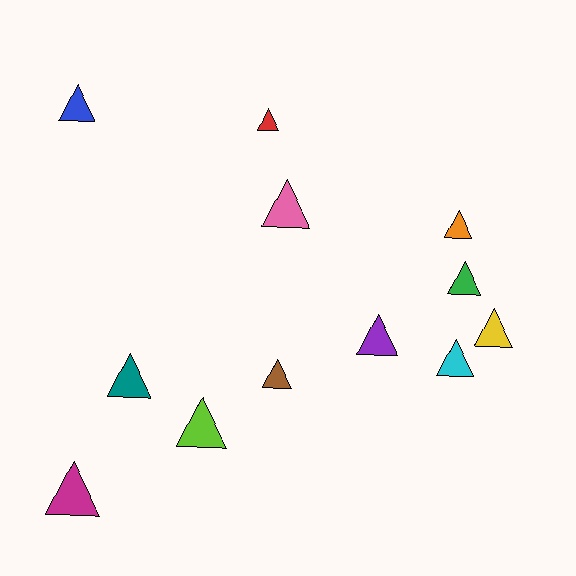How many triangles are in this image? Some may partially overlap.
There are 12 triangles.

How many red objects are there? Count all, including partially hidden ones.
There is 1 red object.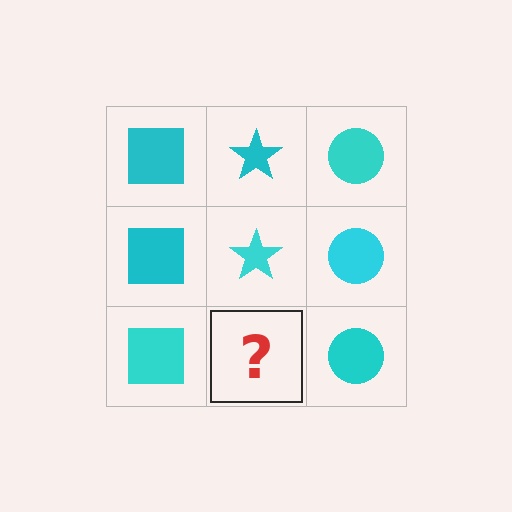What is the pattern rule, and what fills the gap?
The rule is that each column has a consistent shape. The gap should be filled with a cyan star.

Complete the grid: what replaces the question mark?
The question mark should be replaced with a cyan star.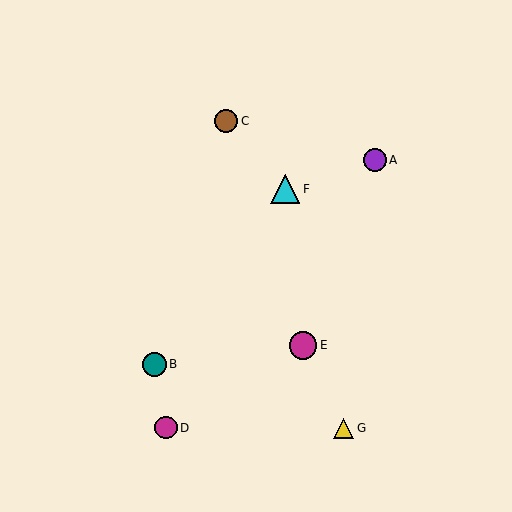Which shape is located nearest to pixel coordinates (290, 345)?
The magenta circle (labeled E) at (303, 345) is nearest to that location.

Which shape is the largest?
The cyan triangle (labeled F) is the largest.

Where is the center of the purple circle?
The center of the purple circle is at (375, 160).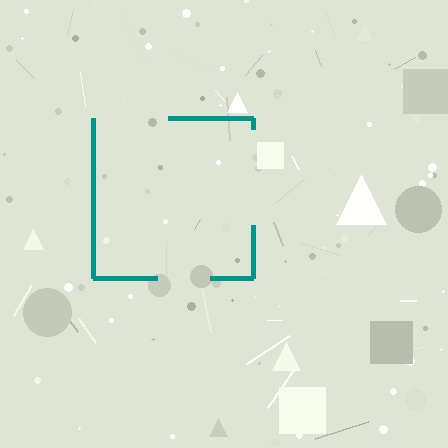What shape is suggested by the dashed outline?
The dashed outline suggests a square.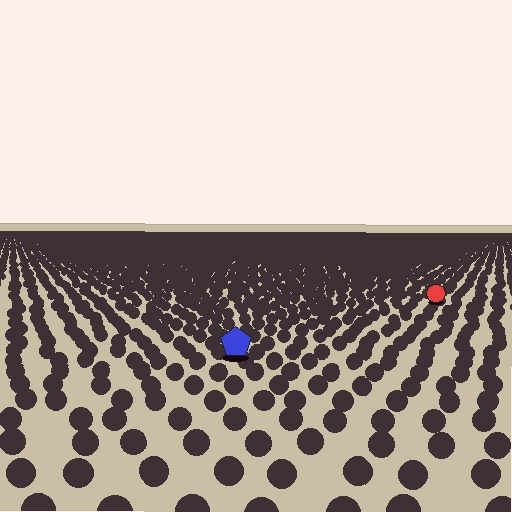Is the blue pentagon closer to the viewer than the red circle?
Yes. The blue pentagon is closer — you can tell from the texture gradient: the ground texture is coarser near it.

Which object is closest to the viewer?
The blue pentagon is closest. The texture marks near it are larger and more spread out.